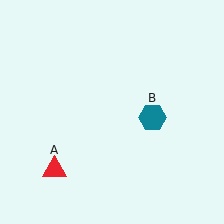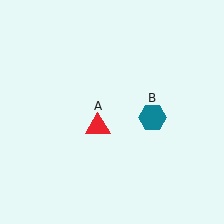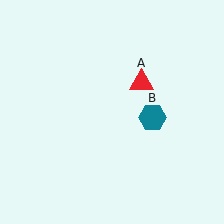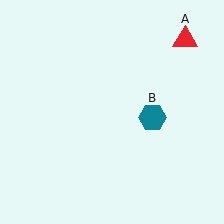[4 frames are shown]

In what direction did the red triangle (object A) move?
The red triangle (object A) moved up and to the right.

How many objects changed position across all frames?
1 object changed position: red triangle (object A).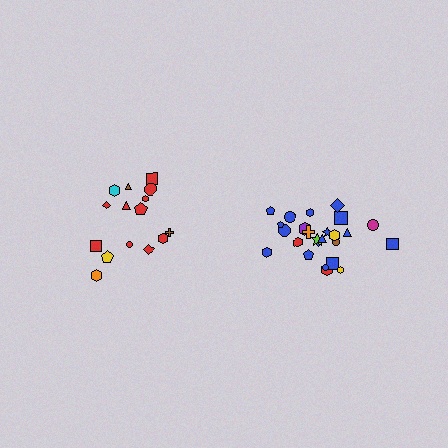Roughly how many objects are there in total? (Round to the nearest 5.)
Roughly 40 objects in total.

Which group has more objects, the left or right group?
The right group.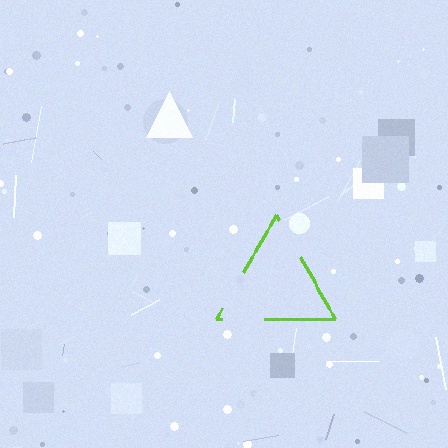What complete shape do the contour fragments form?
The contour fragments form a triangle.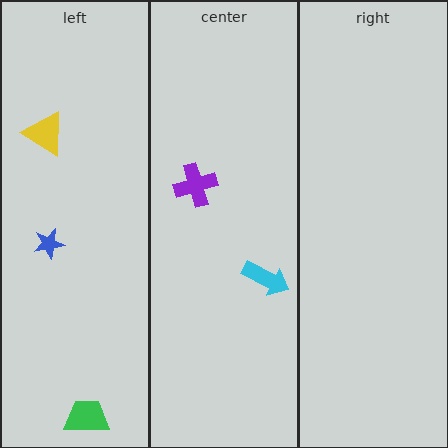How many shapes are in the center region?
2.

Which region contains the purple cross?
The center region.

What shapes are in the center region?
The cyan arrow, the purple cross.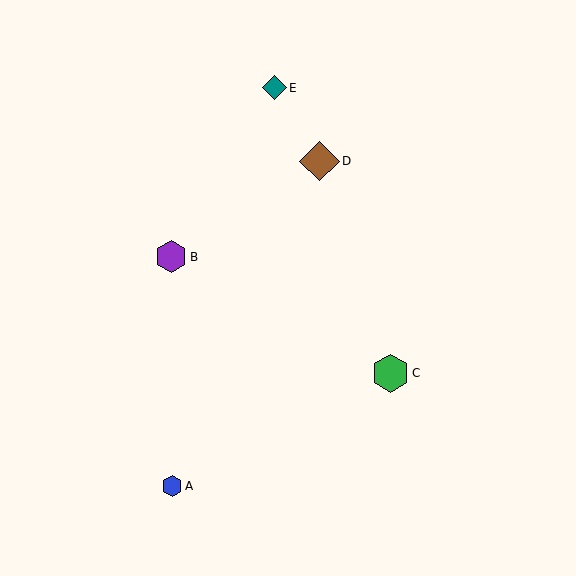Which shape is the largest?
The brown diamond (labeled D) is the largest.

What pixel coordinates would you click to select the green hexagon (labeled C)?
Click at (390, 373) to select the green hexagon C.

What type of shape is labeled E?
Shape E is a teal diamond.